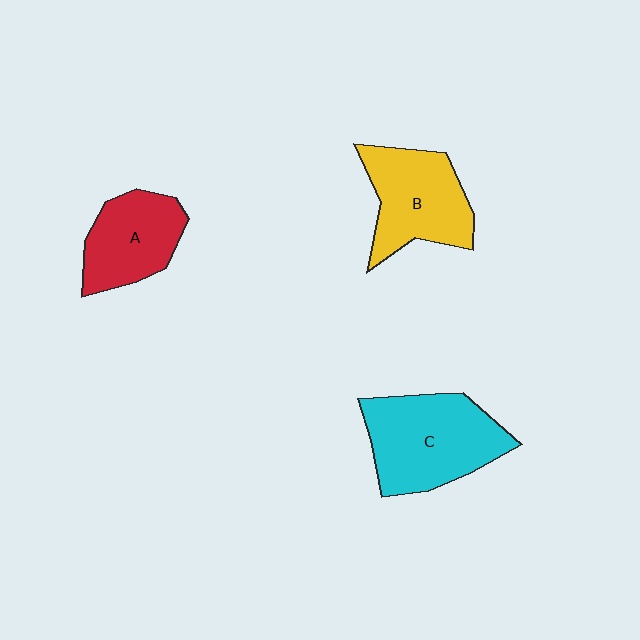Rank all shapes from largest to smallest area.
From largest to smallest: C (cyan), B (yellow), A (red).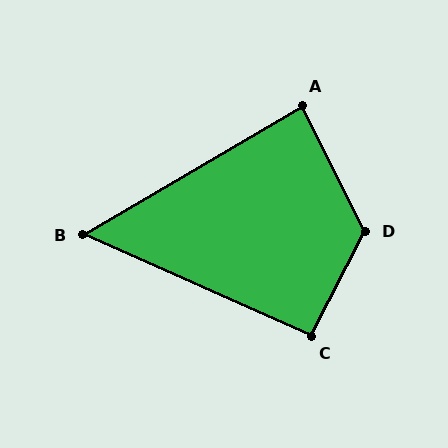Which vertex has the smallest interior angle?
B, at approximately 54 degrees.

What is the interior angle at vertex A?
Approximately 86 degrees (approximately right).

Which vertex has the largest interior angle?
D, at approximately 126 degrees.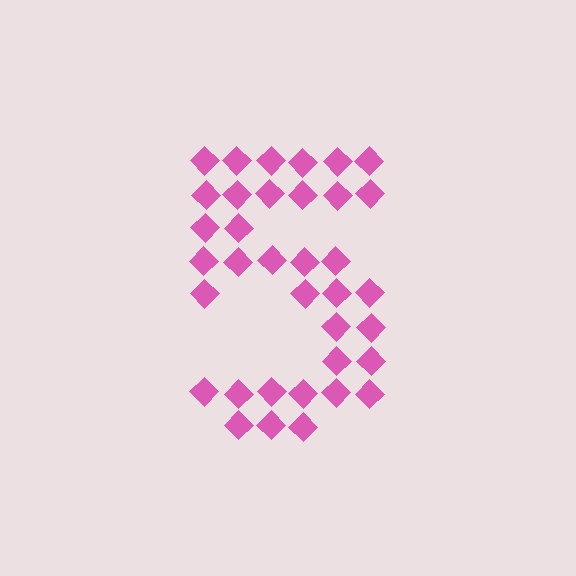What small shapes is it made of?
It is made of small diamonds.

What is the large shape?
The large shape is the digit 5.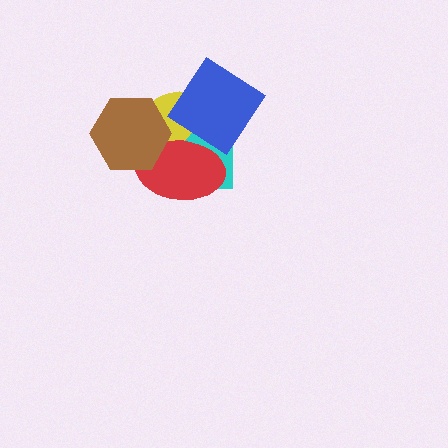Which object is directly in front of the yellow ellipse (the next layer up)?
The blue diamond is directly in front of the yellow ellipse.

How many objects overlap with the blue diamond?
3 objects overlap with the blue diamond.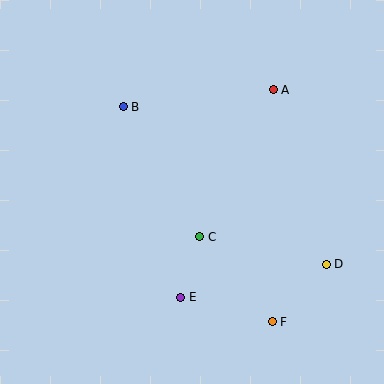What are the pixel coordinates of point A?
Point A is at (273, 90).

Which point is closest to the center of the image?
Point C at (200, 237) is closest to the center.